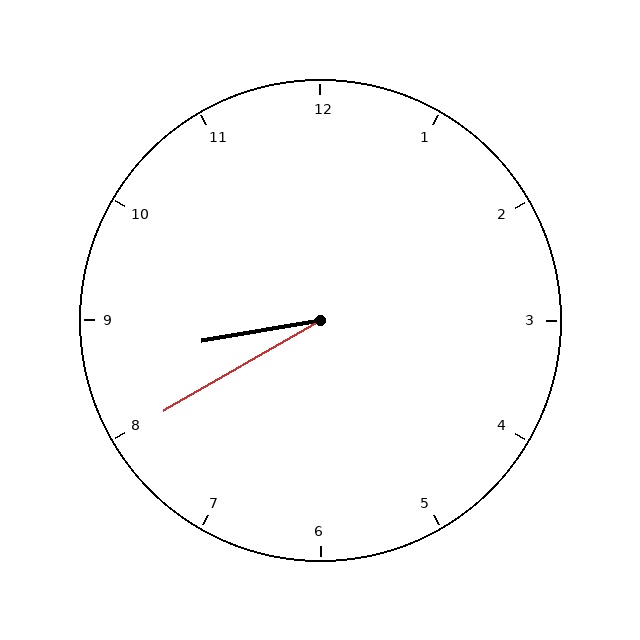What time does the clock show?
8:40.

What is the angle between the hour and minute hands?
Approximately 20 degrees.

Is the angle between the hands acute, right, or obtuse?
It is acute.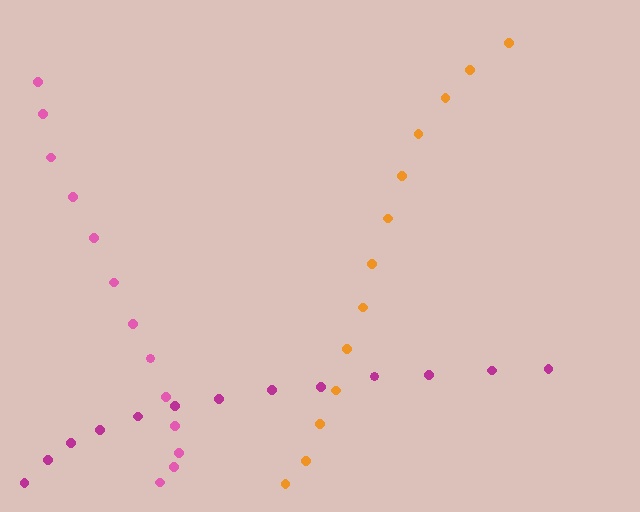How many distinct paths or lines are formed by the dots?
There are 3 distinct paths.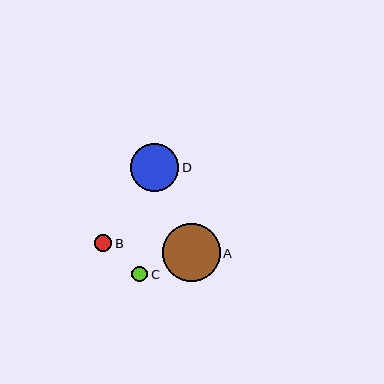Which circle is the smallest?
Circle C is the smallest with a size of approximately 16 pixels.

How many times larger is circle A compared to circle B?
Circle A is approximately 3.3 times the size of circle B.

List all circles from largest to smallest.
From largest to smallest: A, D, B, C.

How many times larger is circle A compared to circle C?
Circle A is approximately 3.7 times the size of circle C.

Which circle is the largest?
Circle A is the largest with a size of approximately 58 pixels.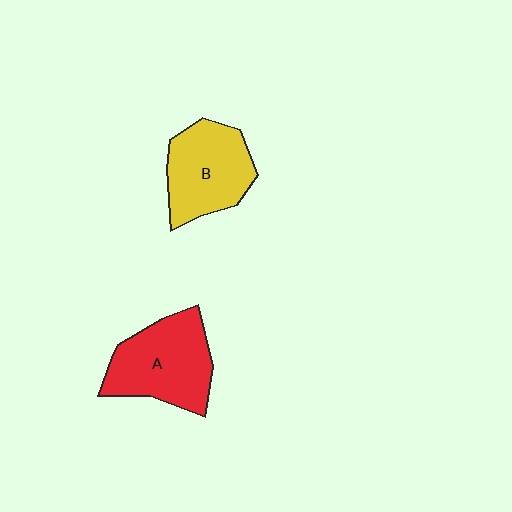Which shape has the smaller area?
Shape B (yellow).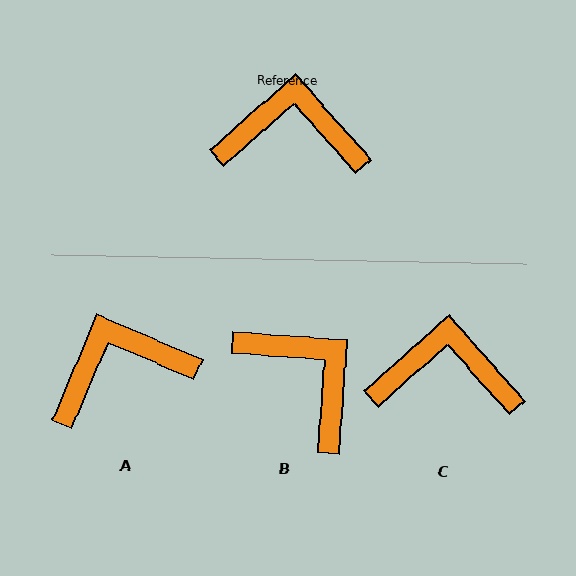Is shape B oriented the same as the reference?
No, it is off by about 46 degrees.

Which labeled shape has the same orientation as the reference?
C.